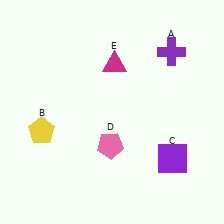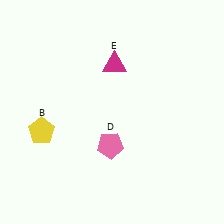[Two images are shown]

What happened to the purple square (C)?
The purple square (C) was removed in Image 2. It was in the bottom-right area of Image 1.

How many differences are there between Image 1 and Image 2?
There are 2 differences between the two images.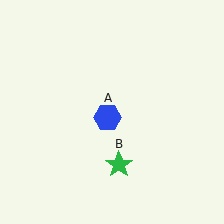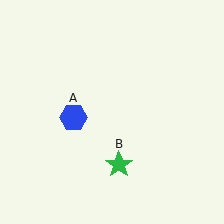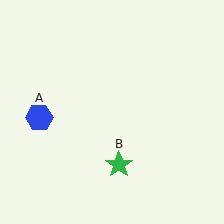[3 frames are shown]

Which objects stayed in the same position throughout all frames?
Green star (object B) remained stationary.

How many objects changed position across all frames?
1 object changed position: blue hexagon (object A).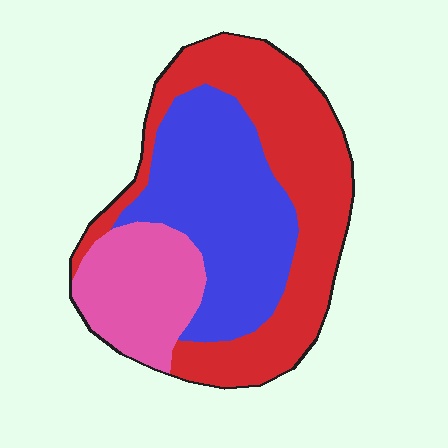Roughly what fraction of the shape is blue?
Blue takes up between a third and a half of the shape.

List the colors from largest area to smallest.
From largest to smallest: red, blue, pink.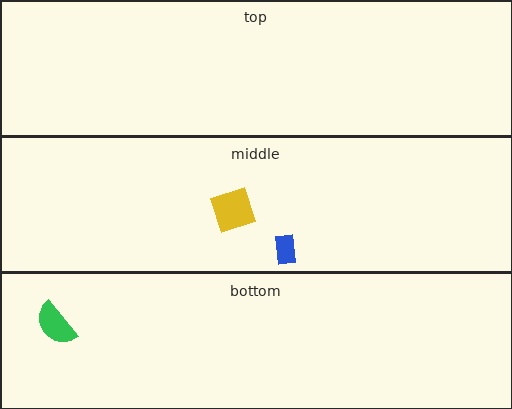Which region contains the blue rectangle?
The middle region.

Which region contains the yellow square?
The middle region.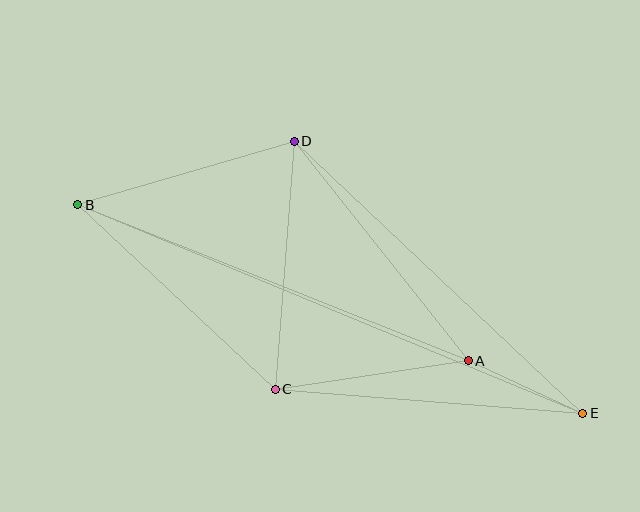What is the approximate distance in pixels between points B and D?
The distance between B and D is approximately 226 pixels.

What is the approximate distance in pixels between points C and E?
The distance between C and E is approximately 308 pixels.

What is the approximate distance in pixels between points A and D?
The distance between A and D is approximately 280 pixels.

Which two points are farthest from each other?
Points B and E are farthest from each other.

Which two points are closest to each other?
Points A and E are closest to each other.